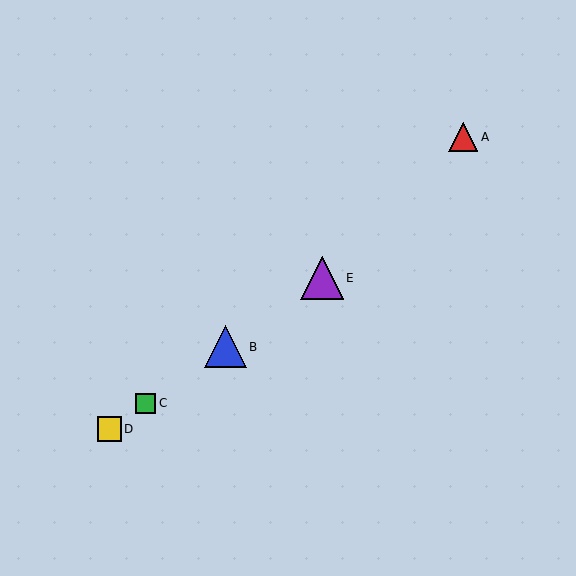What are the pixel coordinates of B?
Object B is at (225, 347).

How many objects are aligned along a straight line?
4 objects (B, C, D, E) are aligned along a straight line.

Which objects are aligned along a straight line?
Objects B, C, D, E are aligned along a straight line.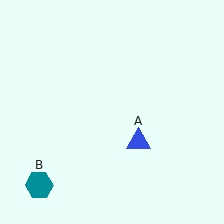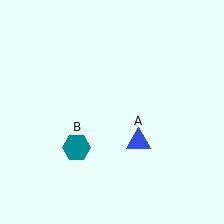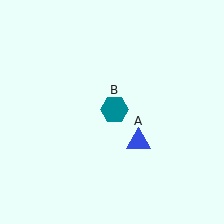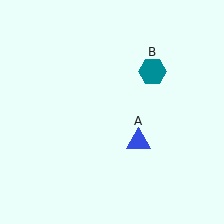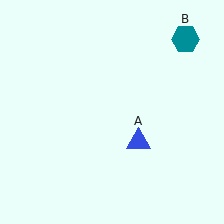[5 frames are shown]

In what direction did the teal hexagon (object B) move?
The teal hexagon (object B) moved up and to the right.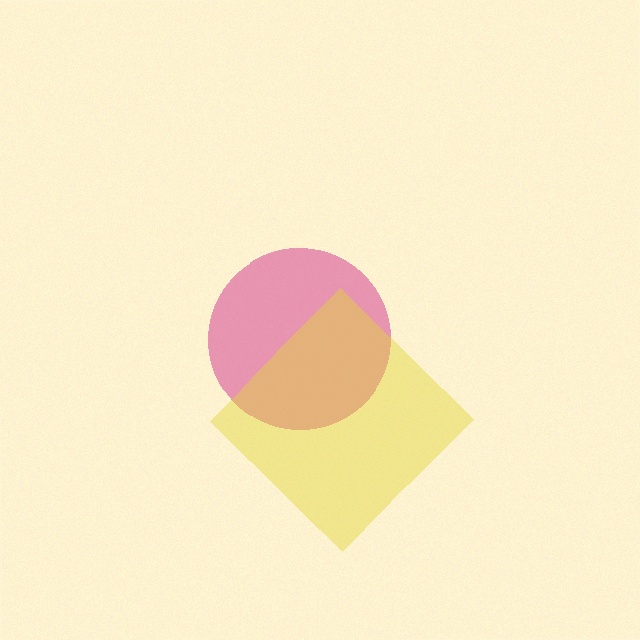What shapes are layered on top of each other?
The layered shapes are: a magenta circle, a yellow diamond.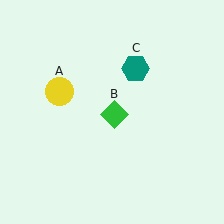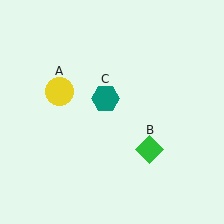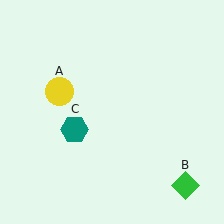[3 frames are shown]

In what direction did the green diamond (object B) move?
The green diamond (object B) moved down and to the right.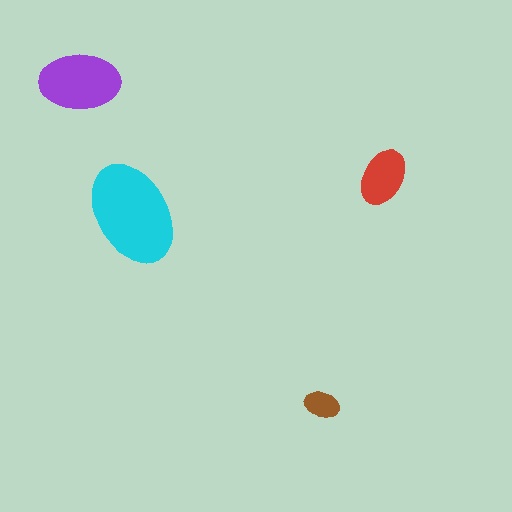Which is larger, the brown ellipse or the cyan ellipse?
The cyan one.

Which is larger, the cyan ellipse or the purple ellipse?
The cyan one.